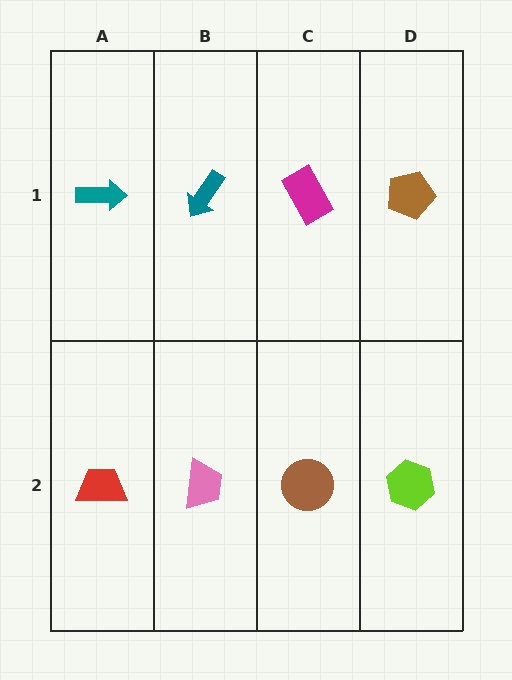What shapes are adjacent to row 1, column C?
A brown circle (row 2, column C), a teal arrow (row 1, column B), a brown pentagon (row 1, column D).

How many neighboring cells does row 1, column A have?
2.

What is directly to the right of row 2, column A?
A pink trapezoid.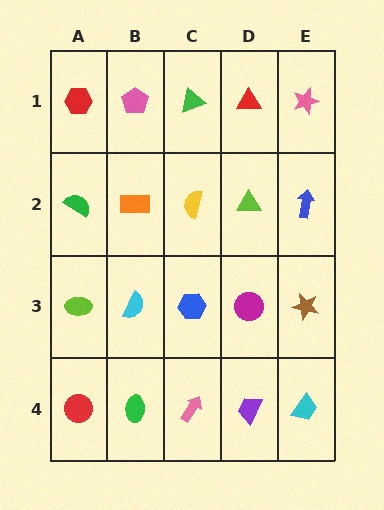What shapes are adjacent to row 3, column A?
A green semicircle (row 2, column A), a red circle (row 4, column A), a cyan semicircle (row 3, column B).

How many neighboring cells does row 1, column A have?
2.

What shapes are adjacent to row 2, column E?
A pink star (row 1, column E), a brown star (row 3, column E), a lime triangle (row 2, column D).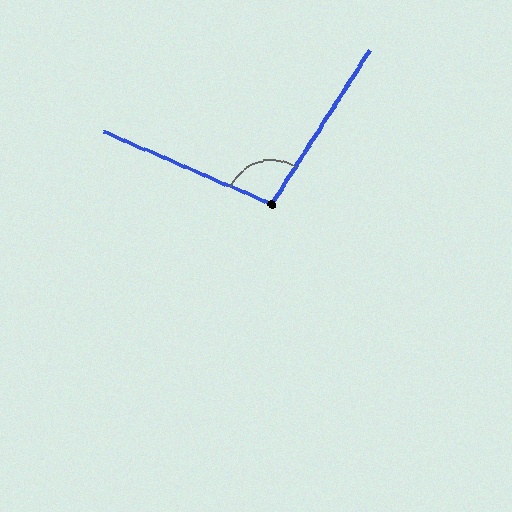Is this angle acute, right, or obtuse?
It is obtuse.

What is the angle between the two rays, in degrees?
Approximately 99 degrees.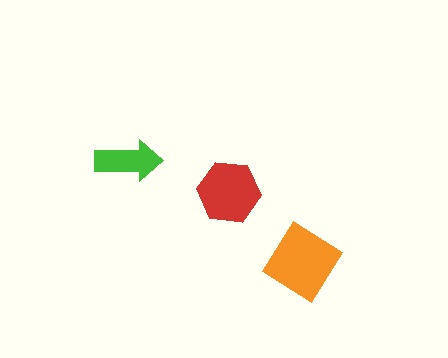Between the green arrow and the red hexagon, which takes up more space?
The red hexagon.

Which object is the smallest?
The green arrow.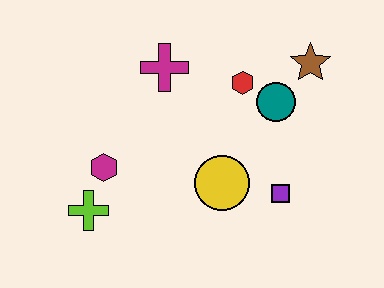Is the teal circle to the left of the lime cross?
No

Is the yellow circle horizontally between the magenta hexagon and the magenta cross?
No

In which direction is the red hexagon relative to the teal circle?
The red hexagon is to the left of the teal circle.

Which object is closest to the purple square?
The yellow circle is closest to the purple square.